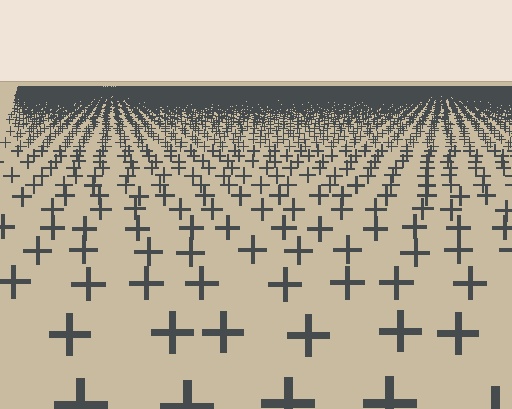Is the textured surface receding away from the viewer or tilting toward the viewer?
The surface is receding away from the viewer. Texture elements get smaller and denser toward the top.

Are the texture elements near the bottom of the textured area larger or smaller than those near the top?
Larger. Near the bottom, elements are closer to the viewer and appear at a bigger on-screen size.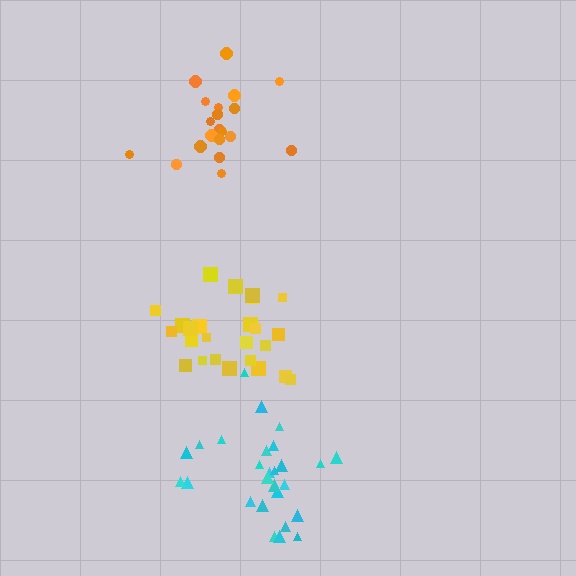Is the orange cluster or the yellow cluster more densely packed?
Orange.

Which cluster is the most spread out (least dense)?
Cyan.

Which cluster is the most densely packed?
Orange.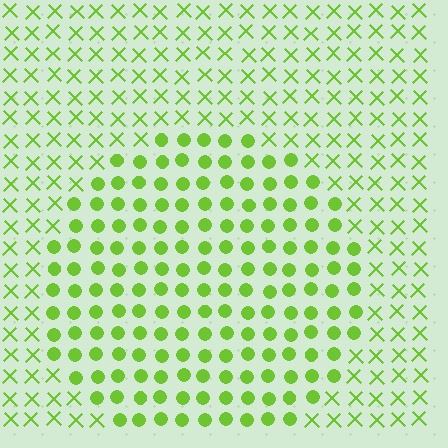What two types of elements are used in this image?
The image uses circles inside the circle region and X marks outside it.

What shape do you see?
I see a circle.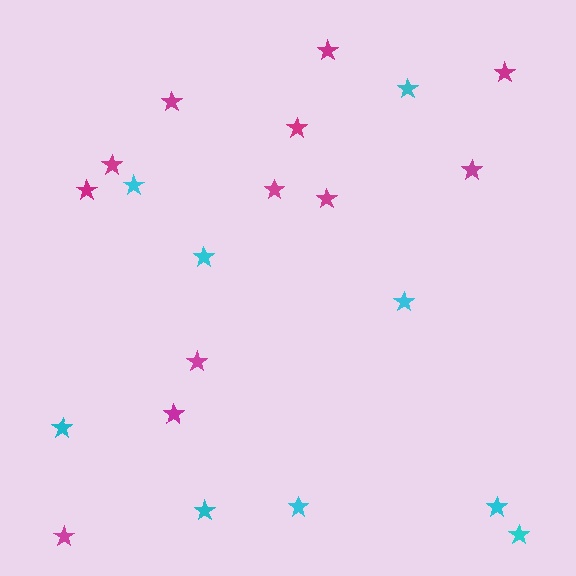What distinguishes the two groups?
There are 2 groups: one group of cyan stars (9) and one group of magenta stars (12).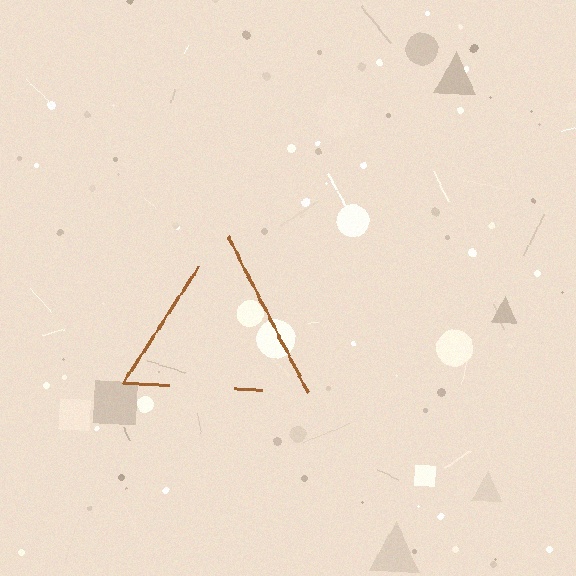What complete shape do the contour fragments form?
The contour fragments form a triangle.